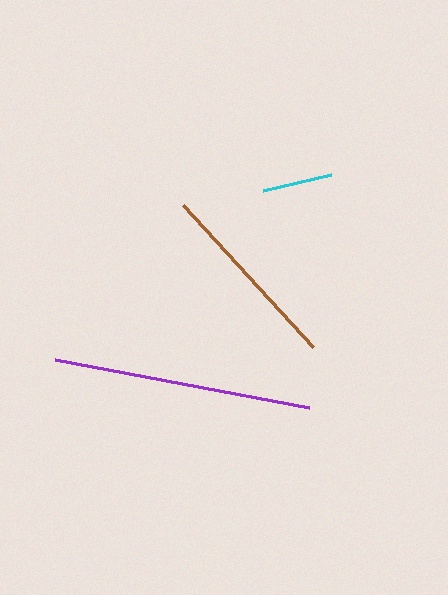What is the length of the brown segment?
The brown segment is approximately 193 pixels long.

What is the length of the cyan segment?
The cyan segment is approximately 70 pixels long.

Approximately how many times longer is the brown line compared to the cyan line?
The brown line is approximately 2.8 times the length of the cyan line.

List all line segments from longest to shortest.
From longest to shortest: purple, brown, cyan.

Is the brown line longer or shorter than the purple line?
The purple line is longer than the brown line.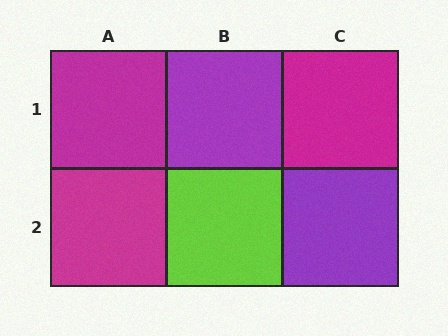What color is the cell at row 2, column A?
Magenta.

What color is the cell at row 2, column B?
Lime.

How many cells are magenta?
3 cells are magenta.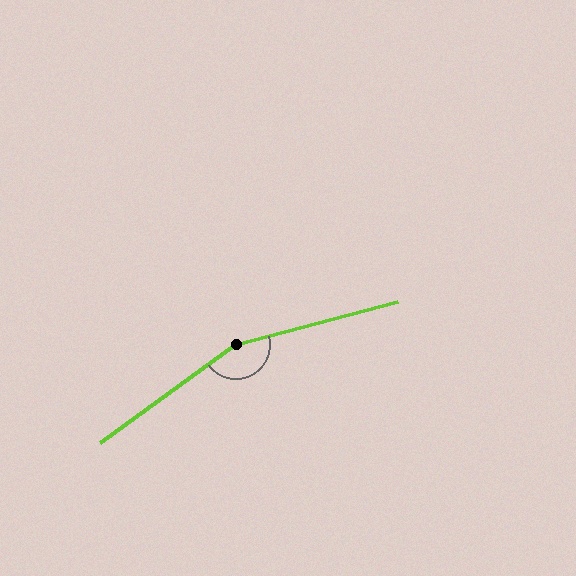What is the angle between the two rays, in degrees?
Approximately 159 degrees.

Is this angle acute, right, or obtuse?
It is obtuse.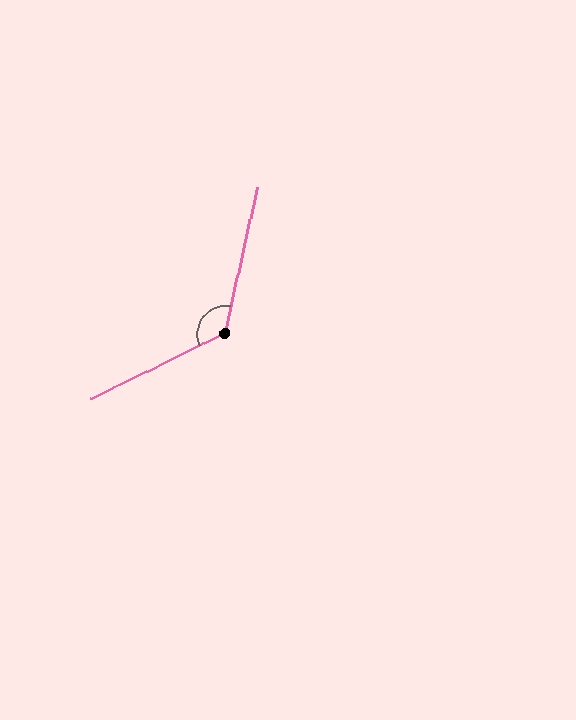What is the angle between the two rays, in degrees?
Approximately 129 degrees.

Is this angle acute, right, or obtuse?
It is obtuse.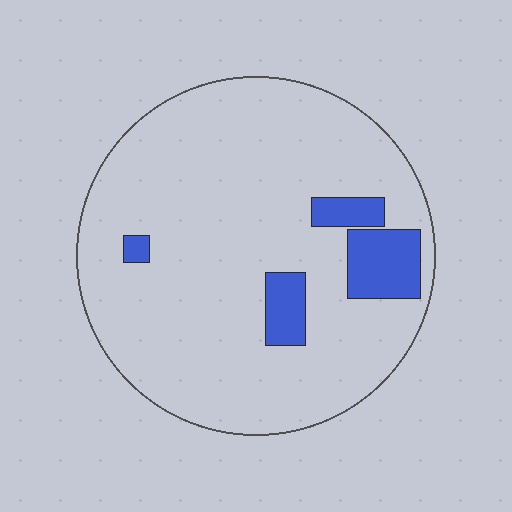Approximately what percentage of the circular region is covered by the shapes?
Approximately 10%.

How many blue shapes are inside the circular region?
4.